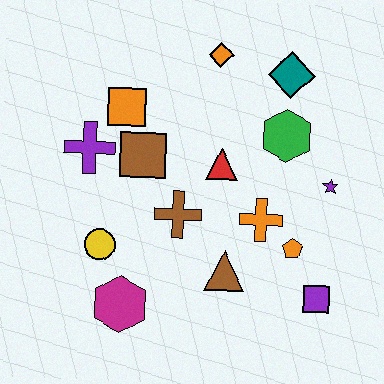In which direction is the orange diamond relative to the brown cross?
The orange diamond is above the brown cross.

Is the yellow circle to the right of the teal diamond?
No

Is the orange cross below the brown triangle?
No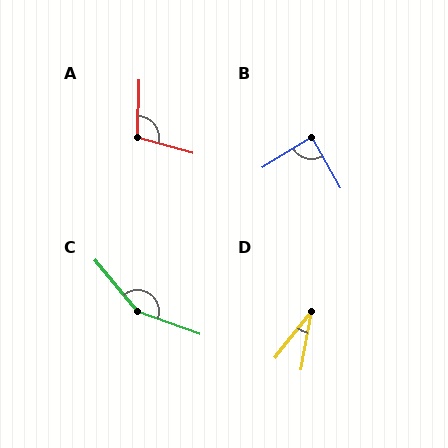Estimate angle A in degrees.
Approximately 104 degrees.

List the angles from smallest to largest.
D (28°), B (87°), A (104°), C (149°).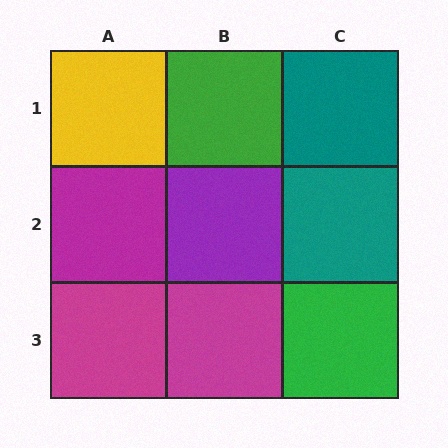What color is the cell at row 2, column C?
Teal.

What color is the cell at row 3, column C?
Green.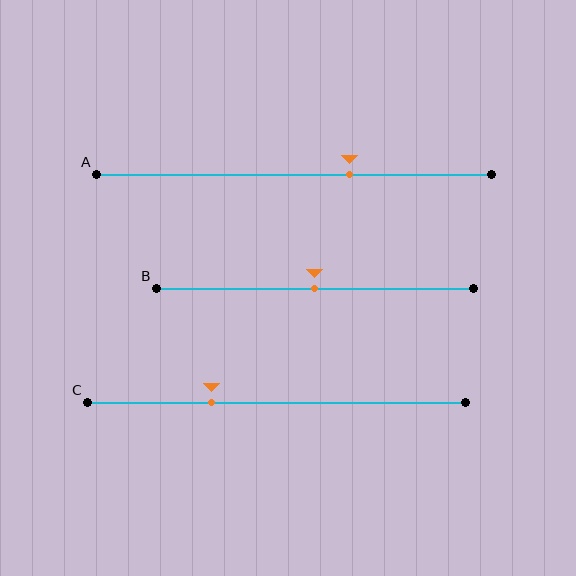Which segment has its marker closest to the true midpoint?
Segment B has its marker closest to the true midpoint.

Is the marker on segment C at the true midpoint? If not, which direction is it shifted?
No, the marker on segment C is shifted to the left by about 17% of the segment length.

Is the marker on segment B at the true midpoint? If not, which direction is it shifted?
Yes, the marker on segment B is at the true midpoint.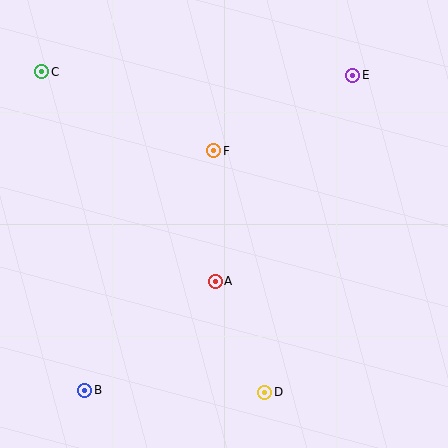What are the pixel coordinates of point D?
Point D is at (265, 392).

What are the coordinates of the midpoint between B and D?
The midpoint between B and D is at (175, 391).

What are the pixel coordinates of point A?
Point A is at (215, 281).